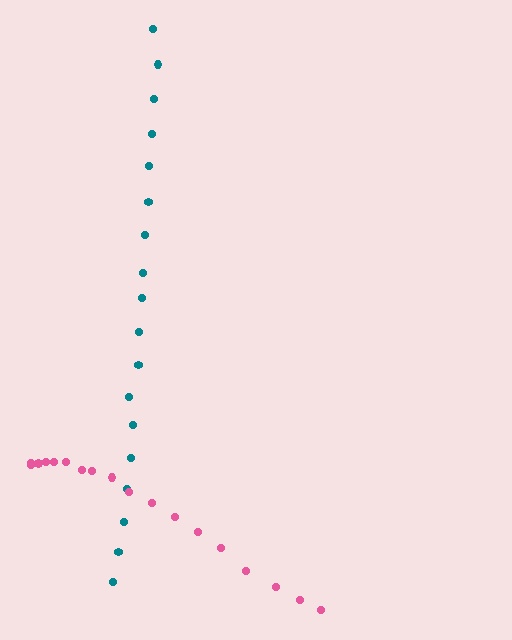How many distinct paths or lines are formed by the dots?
There are 2 distinct paths.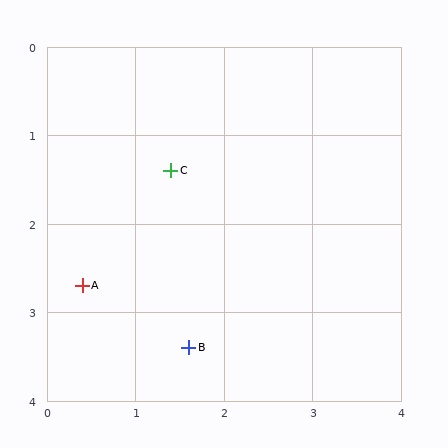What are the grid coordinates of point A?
Point A is at approximately (0.4, 2.7).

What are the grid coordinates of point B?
Point B is at approximately (1.6, 3.4).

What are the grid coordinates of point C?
Point C is at approximately (1.4, 1.4).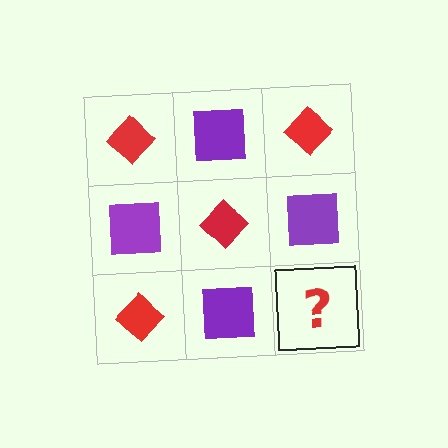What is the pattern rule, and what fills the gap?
The rule is that it alternates red diamond and purple square in a checkerboard pattern. The gap should be filled with a red diamond.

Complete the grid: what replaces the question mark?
The question mark should be replaced with a red diamond.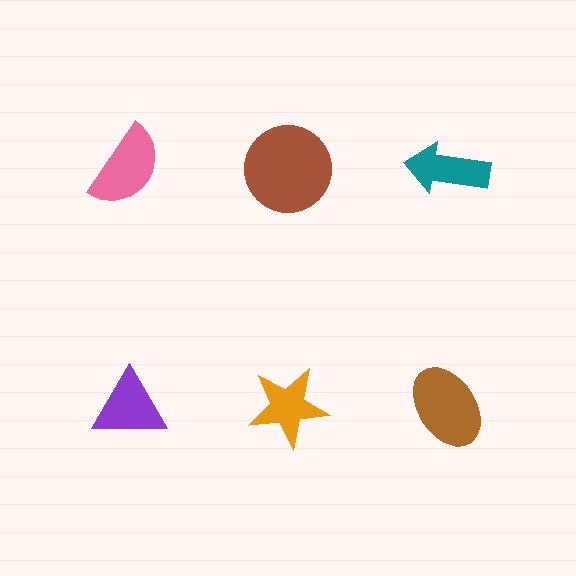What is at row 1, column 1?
A pink semicircle.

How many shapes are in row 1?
3 shapes.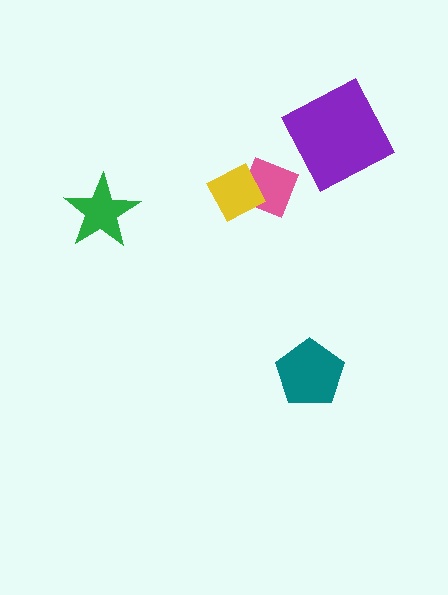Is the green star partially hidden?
No, no other shape covers it.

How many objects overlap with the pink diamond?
1 object overlaps with the pink diamond.